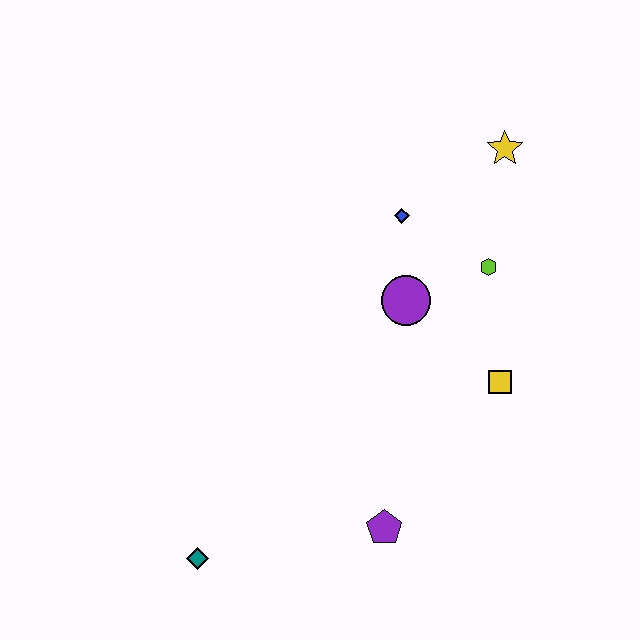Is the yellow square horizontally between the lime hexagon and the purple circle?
No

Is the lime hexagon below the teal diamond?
No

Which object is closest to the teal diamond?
The purple pentagon is closest to the teal diamond.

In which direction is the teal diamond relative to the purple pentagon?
The teal diamond is to the left of the purple pentagon.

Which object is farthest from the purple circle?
The teal diamond is farthest from the purple circle.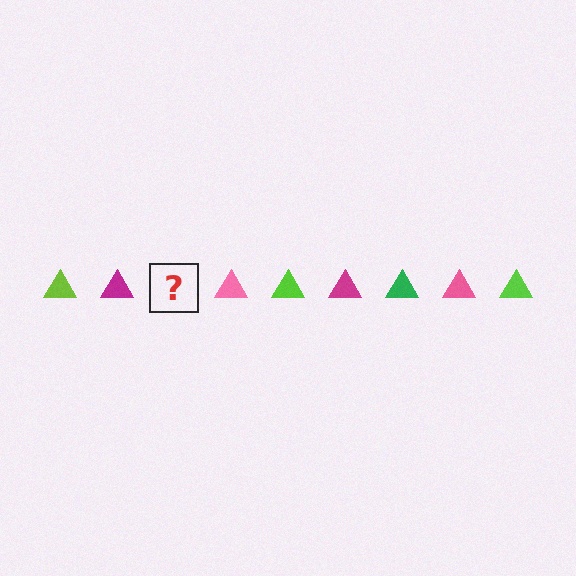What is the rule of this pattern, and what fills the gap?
The rule is that the pattern cycles through lime, magenta, green, pink triangles. The gap should be filled with a green triangle.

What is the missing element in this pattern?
The missing element is a green triangle.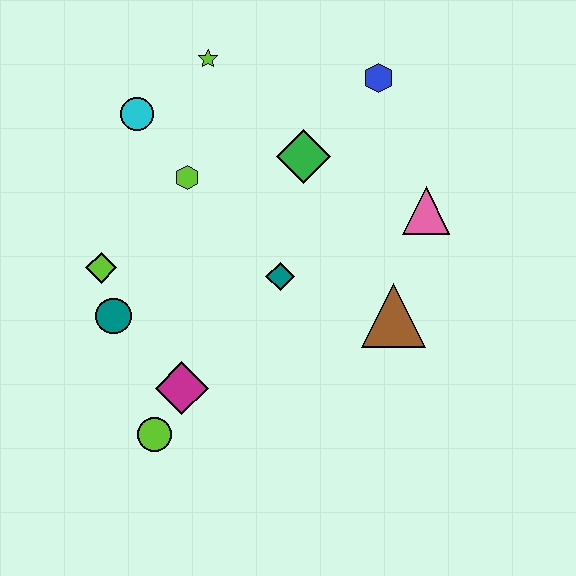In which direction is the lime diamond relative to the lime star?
The lime diamond is below the lime star.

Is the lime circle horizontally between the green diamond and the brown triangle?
No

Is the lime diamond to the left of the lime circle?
Yes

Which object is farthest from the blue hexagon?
The lime circle is farthest from the blue hexagon.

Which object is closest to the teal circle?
The lime diamond is closest to the teal circle.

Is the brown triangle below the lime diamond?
Yes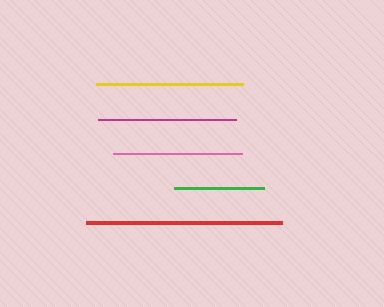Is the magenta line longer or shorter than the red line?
The red line is longer than the magenta line.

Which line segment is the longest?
The red line is the longest at approximately 196 pixels.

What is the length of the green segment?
The green segment is approximately 89 pixels long.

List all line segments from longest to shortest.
From longest to shortest: red, yellow, magenta, pink, green.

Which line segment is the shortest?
The green line is the shortest at approximately 89 pixels.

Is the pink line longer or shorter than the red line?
The red line is longer than the pink line.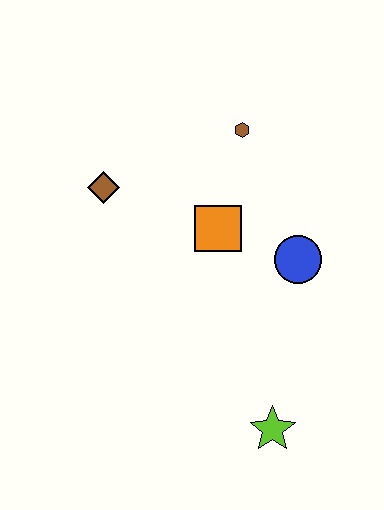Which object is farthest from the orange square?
The lime star is farthest from the orange square.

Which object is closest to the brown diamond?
The orange square is closest to the brown diamond.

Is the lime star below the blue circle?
Yes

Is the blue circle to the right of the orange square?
Yes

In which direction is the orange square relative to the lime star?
The orange square is above the lime star.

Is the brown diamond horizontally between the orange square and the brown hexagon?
No